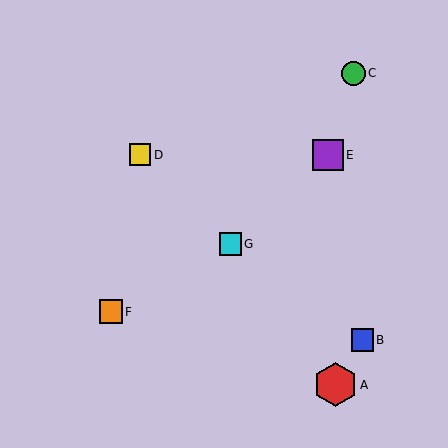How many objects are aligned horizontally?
2 objects (D, E) are aligned horizontally.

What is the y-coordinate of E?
Object E is at y≈155.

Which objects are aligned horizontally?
Objects D, E are aligned horizontally.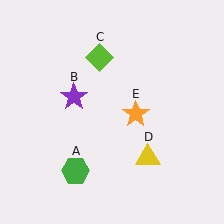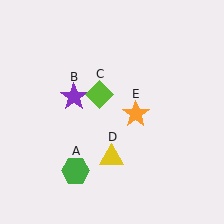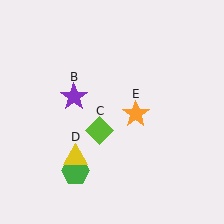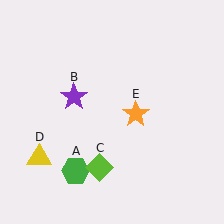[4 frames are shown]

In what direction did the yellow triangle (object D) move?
The yellow triangle (object D) moved left.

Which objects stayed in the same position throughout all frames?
Green hexagon (object A) and purple star (object B) and orange star (object E) remained stationary.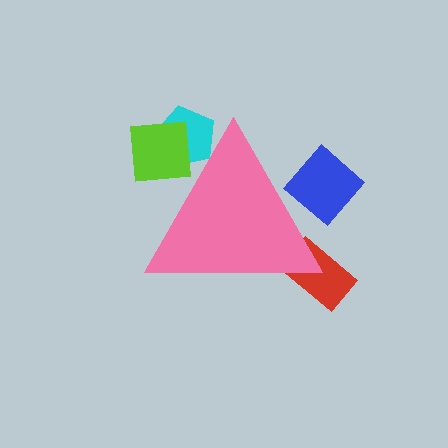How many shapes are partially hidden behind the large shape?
4 shapes are partially hidden.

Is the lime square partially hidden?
Yes, the lime square is partially hidden behind the pink triangle.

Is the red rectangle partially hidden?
Yes, the red rectangle is partially hidden behind the pink triangle.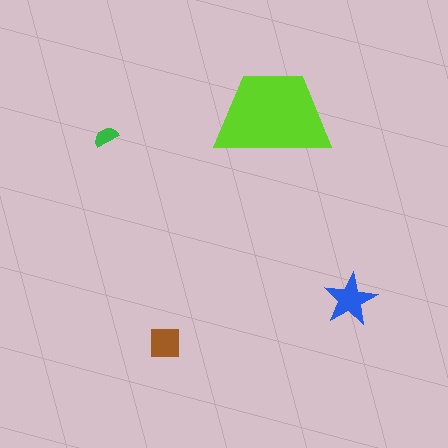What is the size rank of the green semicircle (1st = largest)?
4th.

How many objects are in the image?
There are 4 objects in the image.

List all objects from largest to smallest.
The lime trapezoid, the blue star, the brown square, the green semicircle.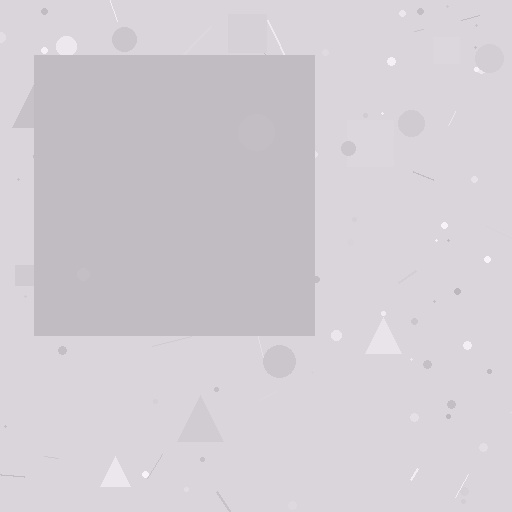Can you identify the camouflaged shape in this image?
The camouflaged shape is a square.